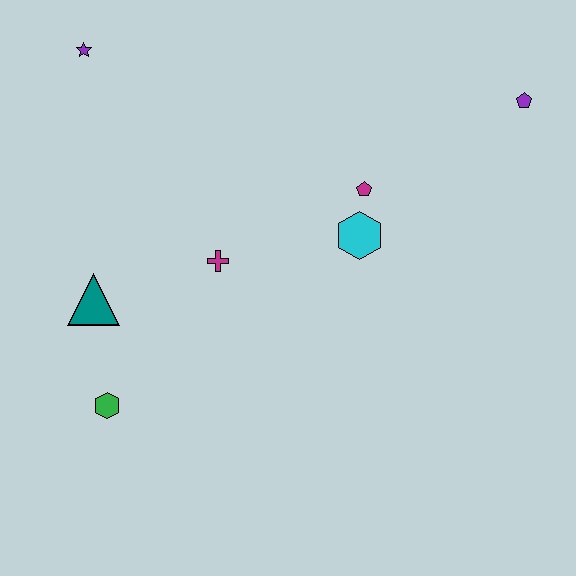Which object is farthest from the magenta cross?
The purple pentagon is farthest from the magenta cross.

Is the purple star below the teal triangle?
No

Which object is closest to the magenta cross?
The teal triangle is closest to the magenta cross.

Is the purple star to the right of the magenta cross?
No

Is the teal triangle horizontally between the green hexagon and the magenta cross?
No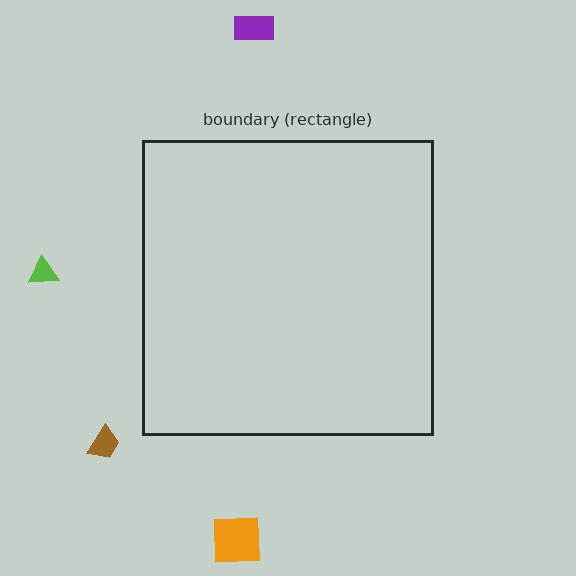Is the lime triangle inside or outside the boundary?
Outside.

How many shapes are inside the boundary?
0 inside, 4 outside.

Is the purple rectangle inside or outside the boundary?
Outside.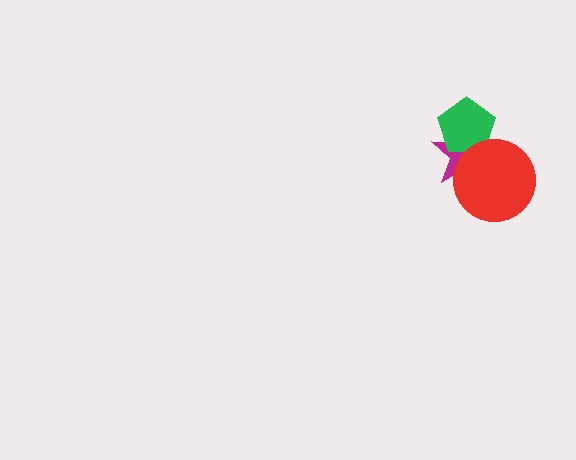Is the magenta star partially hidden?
Yes, it is partially covered by another shape.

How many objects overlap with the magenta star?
2 objects overlap with the magenta star.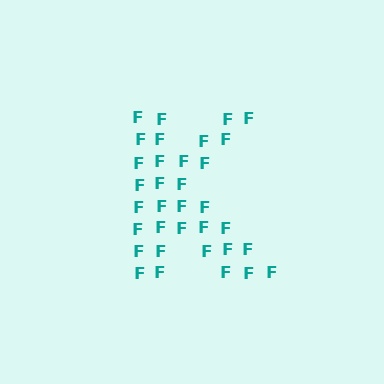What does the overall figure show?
The overall figure shows the letter K.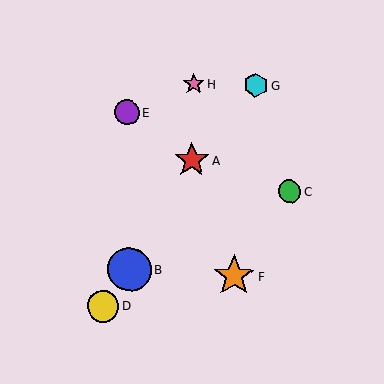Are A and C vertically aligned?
No, A is at x≈192 and C is at x≈289.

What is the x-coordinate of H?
Object H is at x≈194.